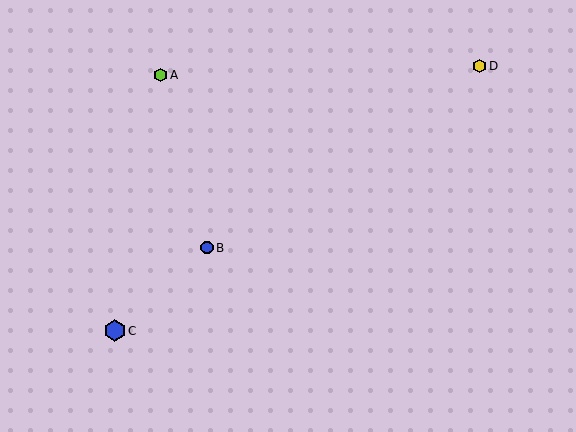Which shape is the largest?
The blue hexagon (labeled C) is the largest.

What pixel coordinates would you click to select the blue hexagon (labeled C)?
Click at (115, 331) to select the blue hexagon C.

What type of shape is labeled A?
Shape A is a lime hexagon.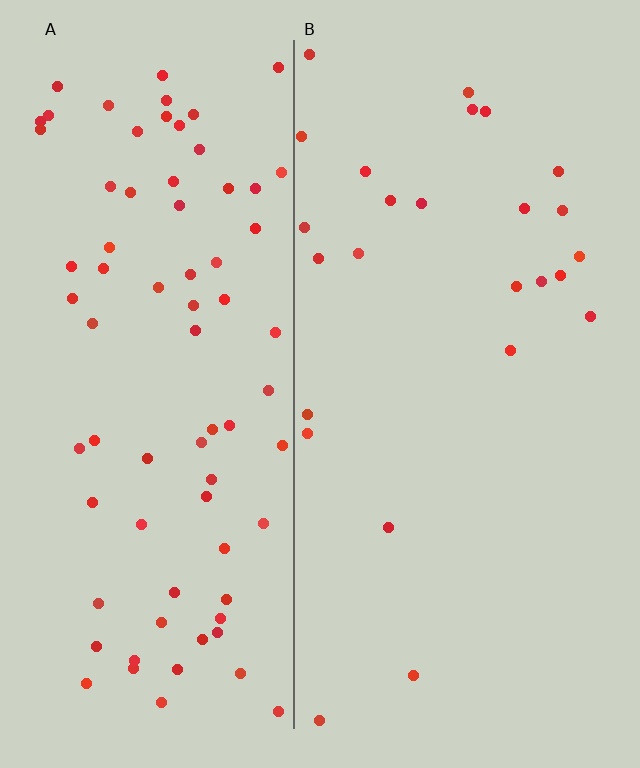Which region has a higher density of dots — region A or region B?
A (the left).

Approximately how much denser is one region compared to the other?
Approximately 3.0× — region A over region B.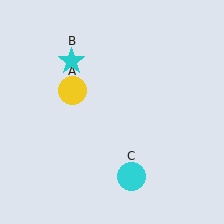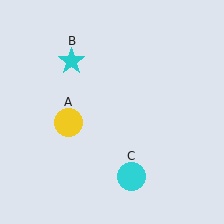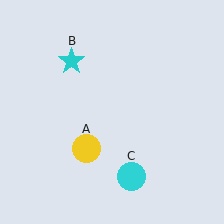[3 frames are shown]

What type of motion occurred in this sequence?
The yellow circle (object A) rotated counterclockwise around the center of the scene.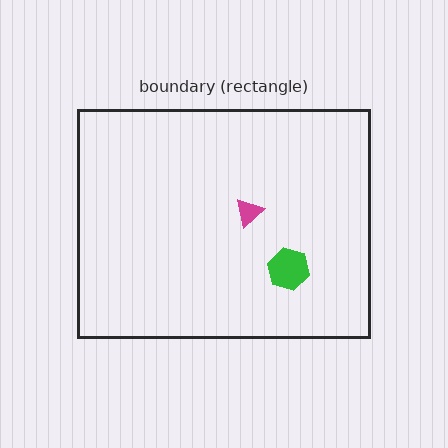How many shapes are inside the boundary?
2 inside, 0 outside.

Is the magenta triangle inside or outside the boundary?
Inside.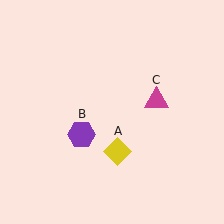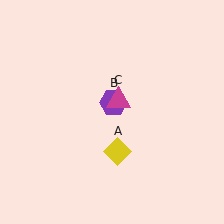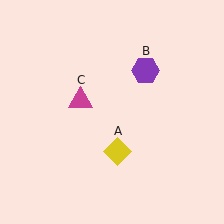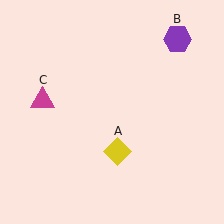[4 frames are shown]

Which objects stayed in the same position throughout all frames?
Yellow diamond (object A) remained stationary.